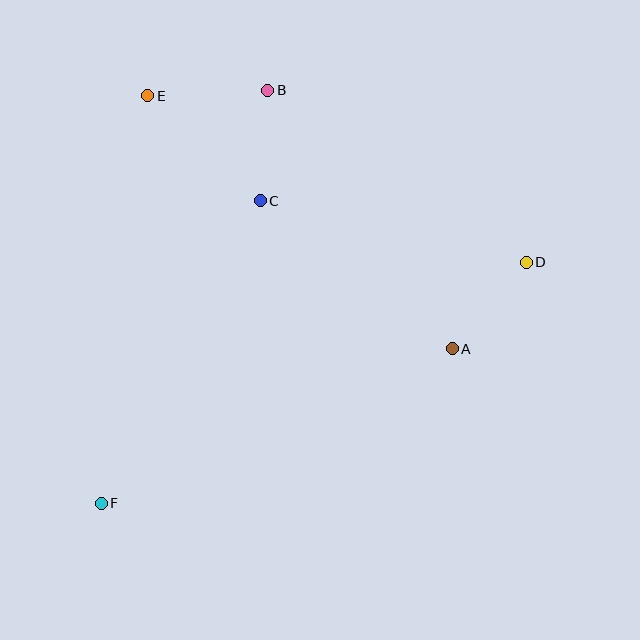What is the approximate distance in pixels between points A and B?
The distance between A and B is approximately 318 pixels.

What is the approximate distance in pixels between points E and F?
The distance between E and F is approximately 410 pixels.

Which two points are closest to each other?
Points B and C are closest to each other.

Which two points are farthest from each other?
Points D and F are farthest from each other.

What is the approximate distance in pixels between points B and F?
The distance between B and F is approximately 445 pixels.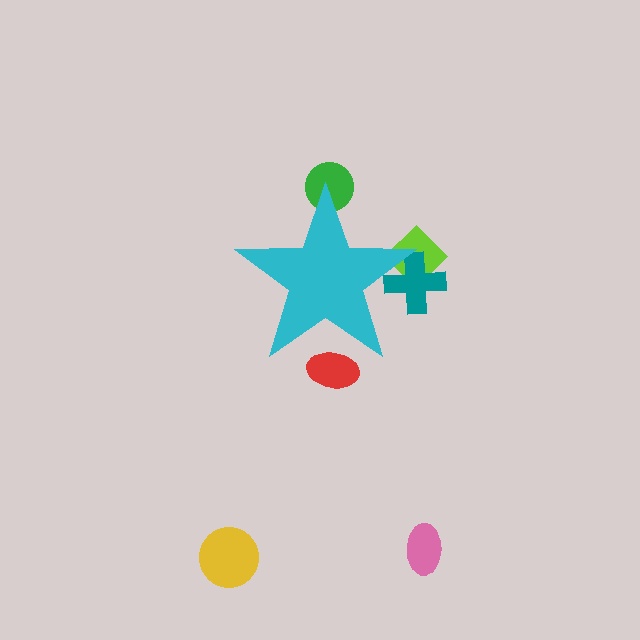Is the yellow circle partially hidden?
No, the yellow circle is fully visible.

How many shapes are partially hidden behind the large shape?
4 shapes are partially hidden.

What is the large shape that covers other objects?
A cyan star.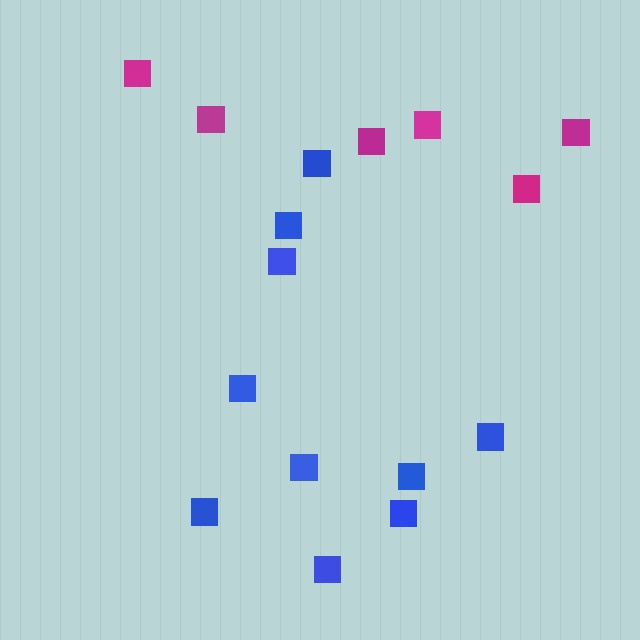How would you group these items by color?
There are 2 groups: one group of magenta squares (6) and one group of blue squares (10).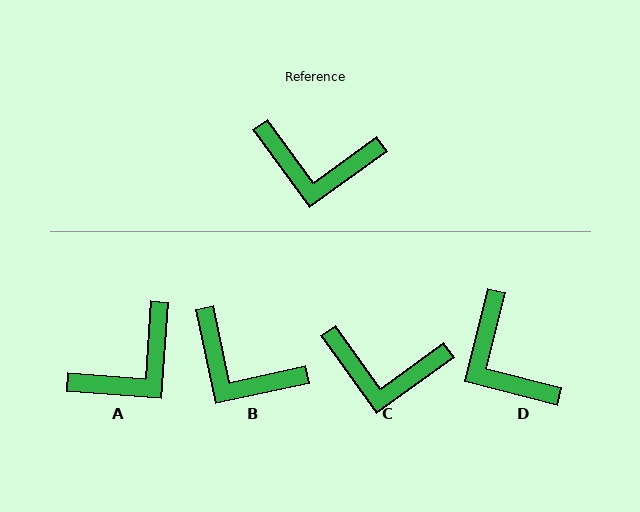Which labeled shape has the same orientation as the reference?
C.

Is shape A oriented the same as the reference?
No, it is off by about 50 degrees.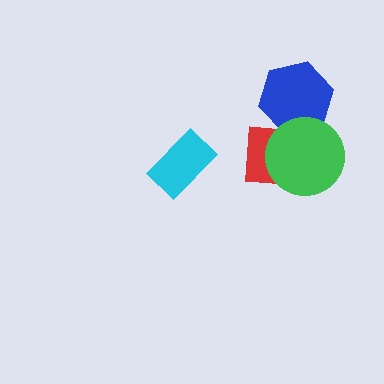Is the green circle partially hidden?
No, no other shape covers it.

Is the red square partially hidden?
Yes, it is partially covered by another shape.